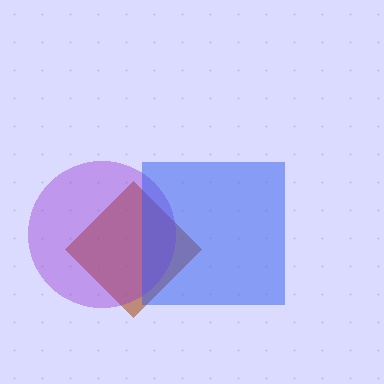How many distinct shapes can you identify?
There are 3 distinct shapes: a brown diamond, a purple circle, a blue square.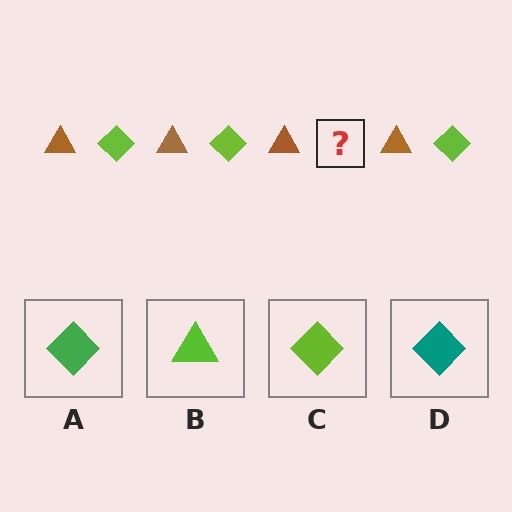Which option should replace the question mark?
Option C.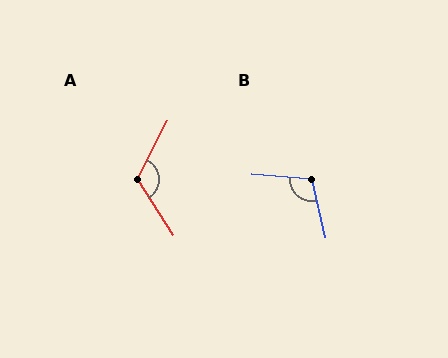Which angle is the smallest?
B, at approximately 107 degrees.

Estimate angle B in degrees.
Approximately 107 degrees.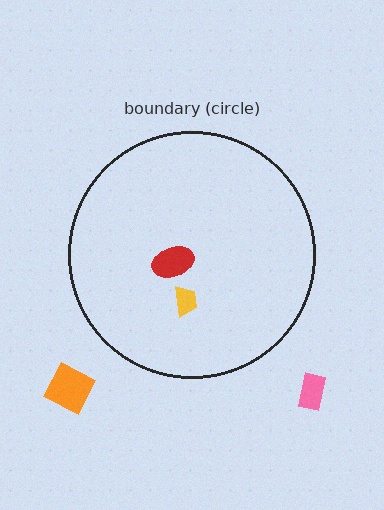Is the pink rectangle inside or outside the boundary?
Outside.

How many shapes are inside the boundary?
2 inside, 2 outside.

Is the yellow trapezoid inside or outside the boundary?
Inside.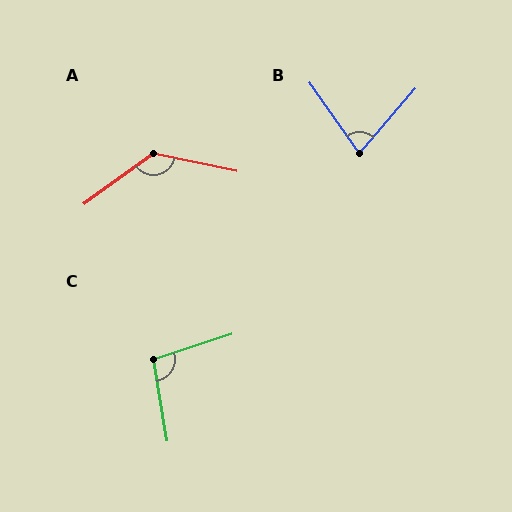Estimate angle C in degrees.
Approximately 99 degrees.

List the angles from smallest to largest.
B (76°), C (99°), A (132°).